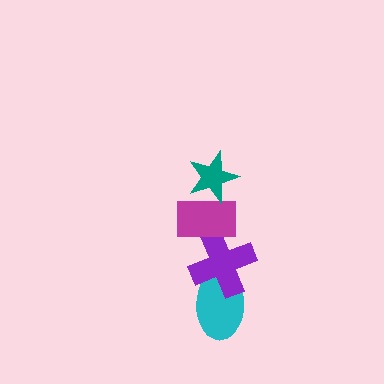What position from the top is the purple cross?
The purple cross is 3rd from the top.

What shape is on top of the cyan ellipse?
The purple cross is on top of the cyan ellipse.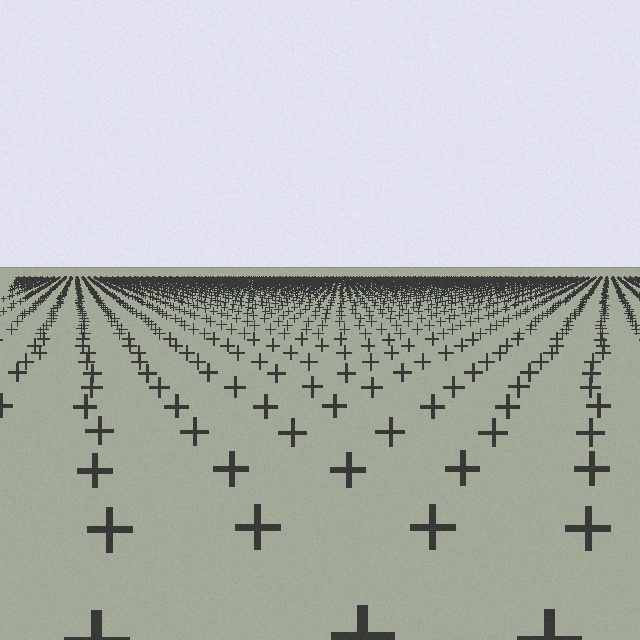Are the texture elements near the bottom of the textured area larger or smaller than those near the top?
Larger. Near the bottom, elements are closer to the viewer and appear at a bigger on-screen size.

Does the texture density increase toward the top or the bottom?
Density increases toward the top.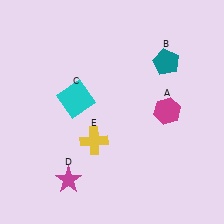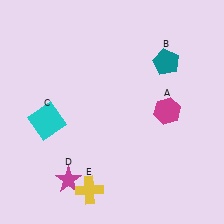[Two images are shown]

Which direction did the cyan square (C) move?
The cyan square (C) moved left.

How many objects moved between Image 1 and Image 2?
2 objects moved between the two images.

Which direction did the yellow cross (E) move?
The yellow cross (E) moved down.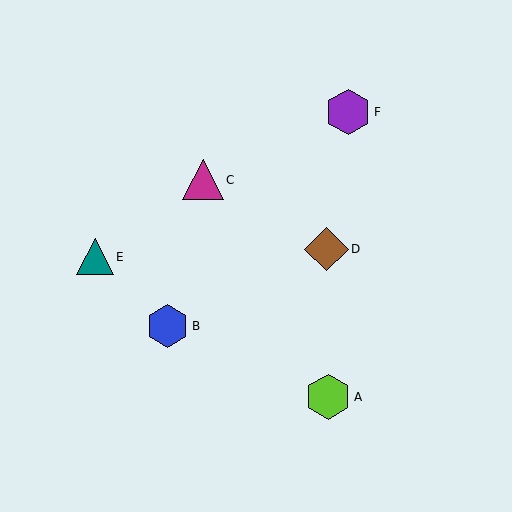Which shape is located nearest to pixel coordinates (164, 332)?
The blue hexagon (labeled B) at (167, 326) is nearest to that location.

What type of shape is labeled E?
Shape E is a teal triangle.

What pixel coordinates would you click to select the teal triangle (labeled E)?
Click at (95, 257) to select the teal triangle E.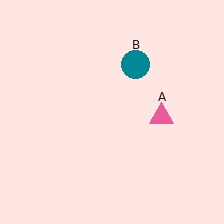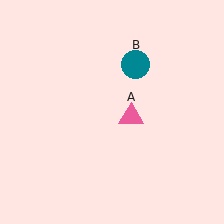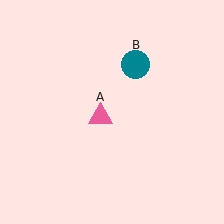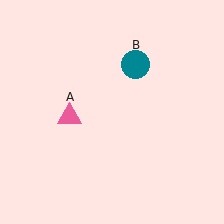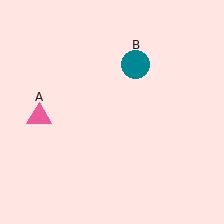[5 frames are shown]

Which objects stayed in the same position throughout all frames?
Teal circle (object B) remained stationary.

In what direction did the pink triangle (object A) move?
The pink triangle (object A) moved left.